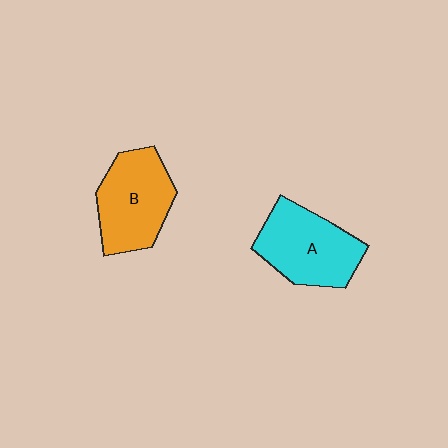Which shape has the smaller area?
Shape B (orange).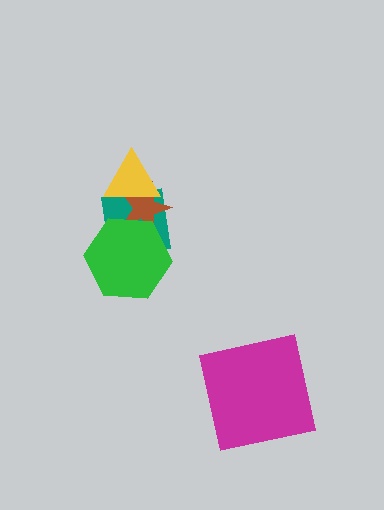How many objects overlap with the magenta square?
0 objects overlap with the magenta square.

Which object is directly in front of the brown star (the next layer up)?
The yellow triangle is directly in front of the brown star.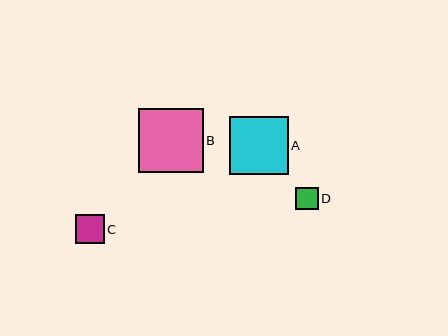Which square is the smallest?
Square D is the smallest with a size of approximately 23 pixels.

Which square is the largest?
Square B is the largest with a size of approximately 64 pixels.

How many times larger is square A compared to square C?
Square A is approximately 2.0 times the size of square C.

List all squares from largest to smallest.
From largest to smallest: B, A, C, D.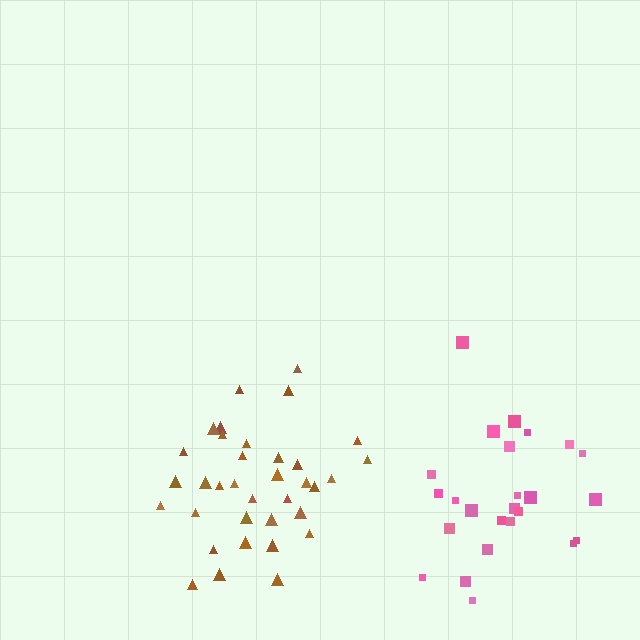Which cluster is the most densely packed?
Brown.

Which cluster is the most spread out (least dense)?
Pink.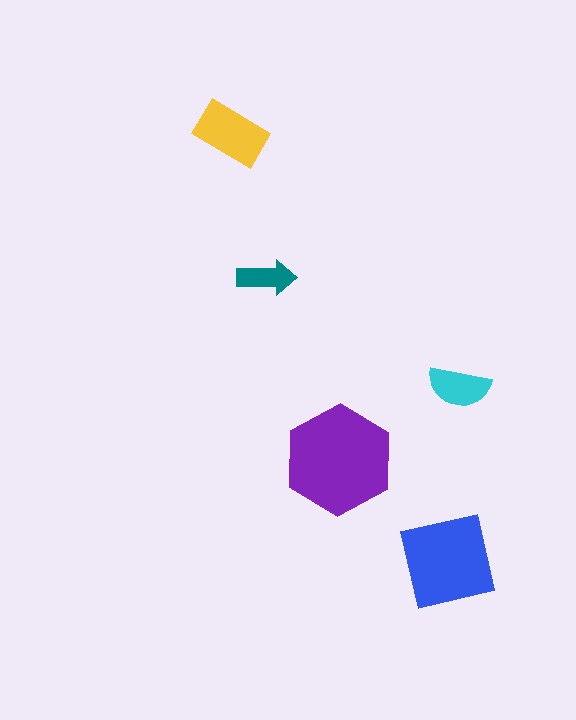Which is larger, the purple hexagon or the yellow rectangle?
The purple hexagon.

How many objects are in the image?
There are 5 objects in the image.